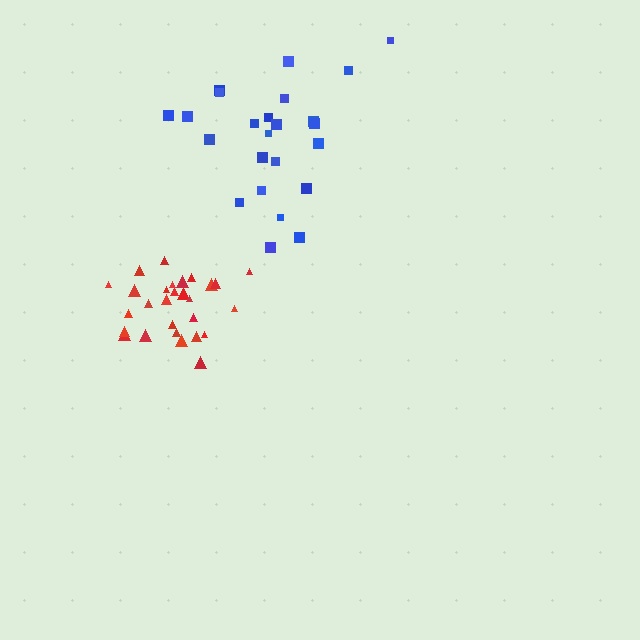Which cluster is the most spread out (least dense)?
Blue.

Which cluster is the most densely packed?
Red.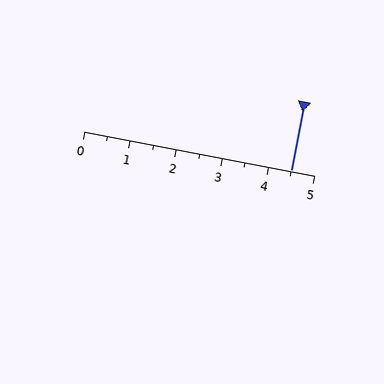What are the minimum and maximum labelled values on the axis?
The axis runs from 0 to 5.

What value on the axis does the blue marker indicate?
The marker indicates approximately 4.5.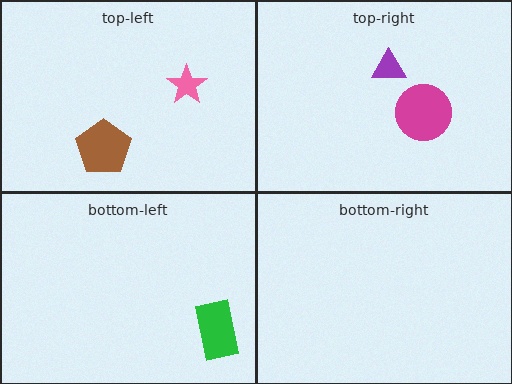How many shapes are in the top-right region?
2.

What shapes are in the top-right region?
The purple triangle, the magenta circle.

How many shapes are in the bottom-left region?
1.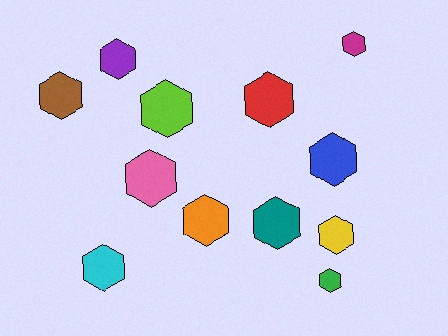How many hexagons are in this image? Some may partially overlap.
There are 12 hexagons.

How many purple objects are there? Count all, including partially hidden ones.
There is 1 purple object.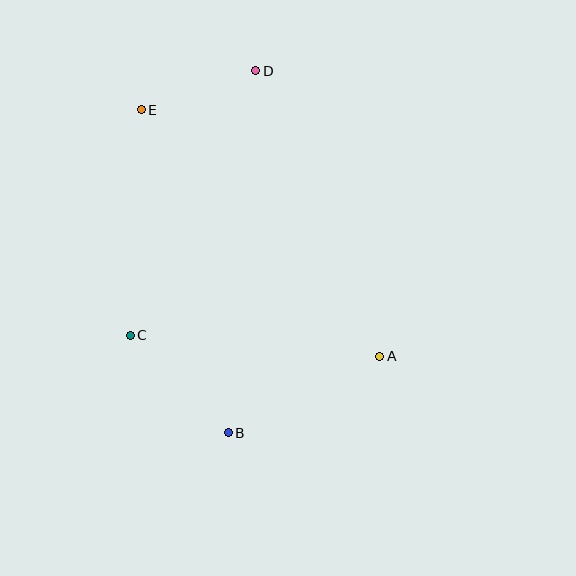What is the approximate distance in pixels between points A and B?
The distance between A and B is approximately 170 pixels.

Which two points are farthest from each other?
Points B and D are farthest from each other.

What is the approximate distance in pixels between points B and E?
The distance between B and E is approximately 334 pixels.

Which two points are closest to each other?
Points D and E are closest to each other.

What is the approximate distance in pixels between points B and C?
The distance between B and C is approximately 138 pixels.